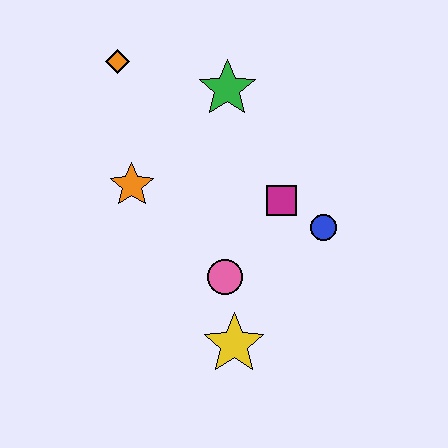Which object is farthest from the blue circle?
The orange diamond is farthest from the blue circle.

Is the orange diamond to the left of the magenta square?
Yes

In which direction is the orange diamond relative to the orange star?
The orange diamond is above the orange star.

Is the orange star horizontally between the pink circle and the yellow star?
No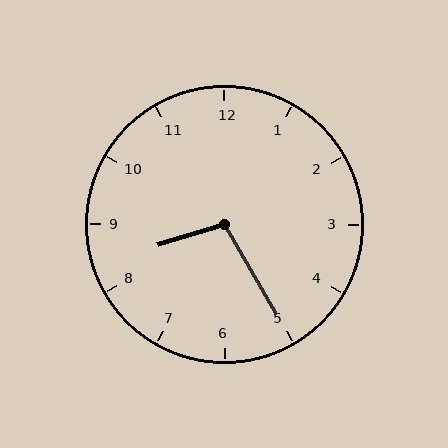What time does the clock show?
8:25.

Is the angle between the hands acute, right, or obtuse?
It is obtuse.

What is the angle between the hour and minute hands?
Approximately 102 degrees.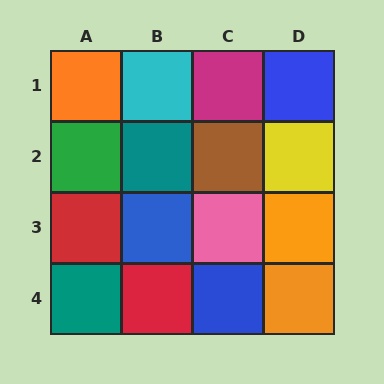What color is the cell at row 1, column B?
Cyan.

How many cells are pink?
1 cell is pink.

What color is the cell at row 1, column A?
Orange.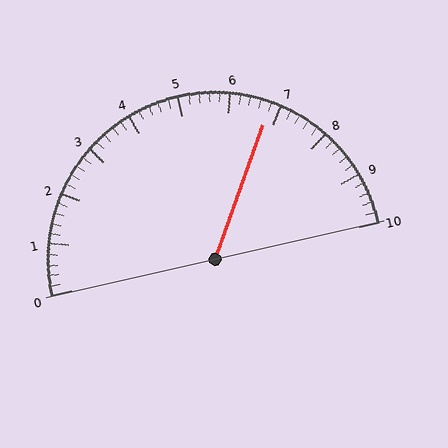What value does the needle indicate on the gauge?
The needle indicates approximately 6.8.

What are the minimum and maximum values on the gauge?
The gauge ranges from 0 to 10.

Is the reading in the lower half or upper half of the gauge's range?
The reading is in the upper half of the range (0 to 10).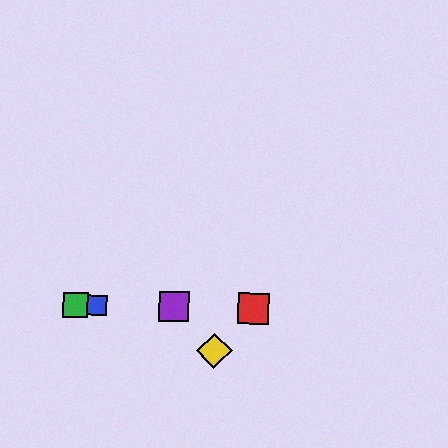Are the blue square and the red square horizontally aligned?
Yes, both are at y≈305.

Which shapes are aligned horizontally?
The red square, the blue square, the green square, the purple square are aligned horizontally.